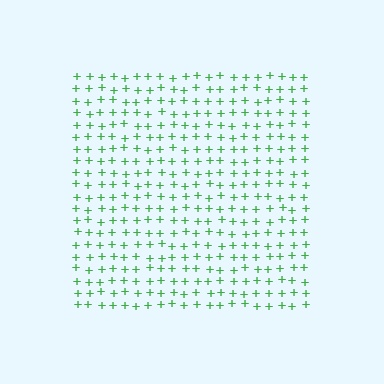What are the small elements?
The small elements are plus signs.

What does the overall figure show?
The overall figure shows a square.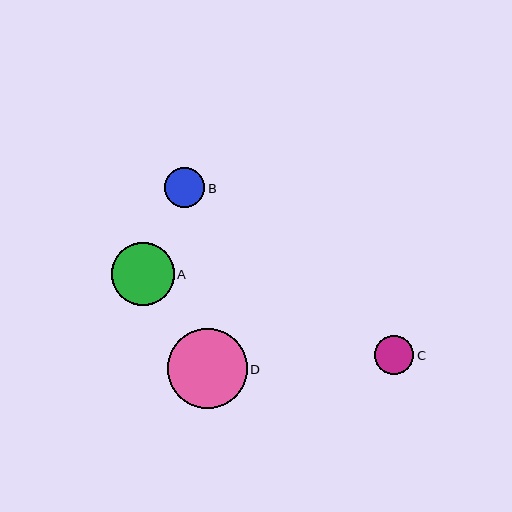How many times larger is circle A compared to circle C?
Circle A is approximately 1.6 times the size of circle C.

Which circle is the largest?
Circle D is the largest with a size of approximately 79 pixels.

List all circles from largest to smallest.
From largest to smallest: D, A, B, C.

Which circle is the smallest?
Circle C is the smallest with a size of approximately 39 pixels.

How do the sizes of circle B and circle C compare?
Circle B and circle C are approximately the same size.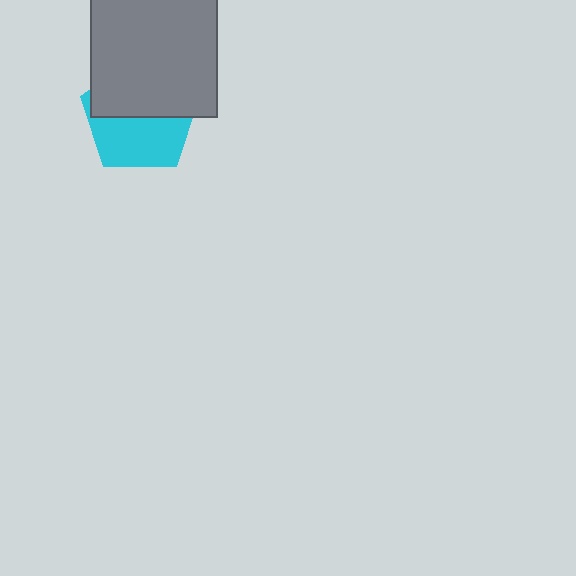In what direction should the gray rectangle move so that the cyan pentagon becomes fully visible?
The gray rectangle should move up. That is the shortest direction to clear the overlap and leave the cyan pentagon fully visible.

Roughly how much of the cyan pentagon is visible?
About half of it is visible (roughly 49%).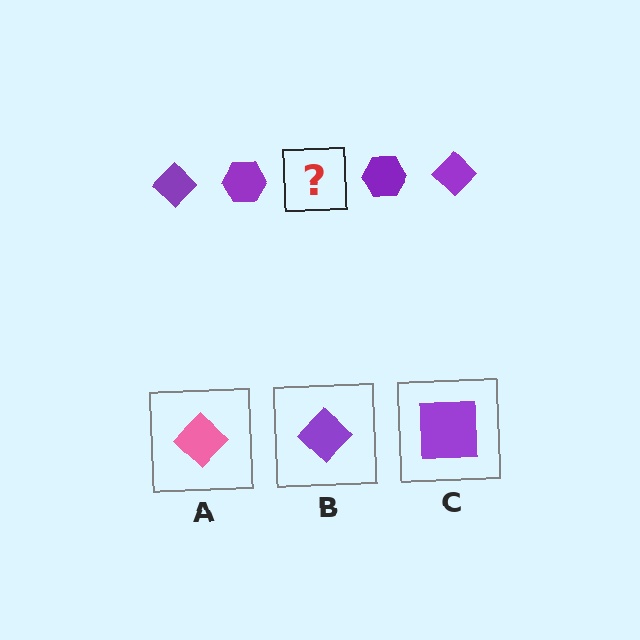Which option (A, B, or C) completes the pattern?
B.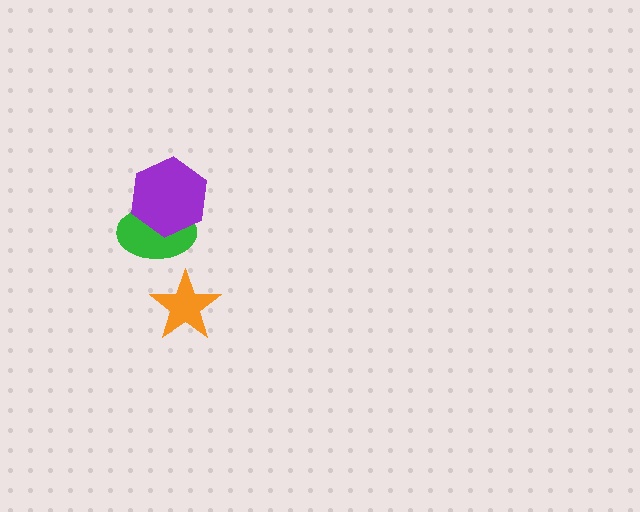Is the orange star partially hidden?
No, no other shape covers it.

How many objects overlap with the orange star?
0 objects overlap with the orange star.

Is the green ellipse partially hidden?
Yes, it is partially covered by another shape.